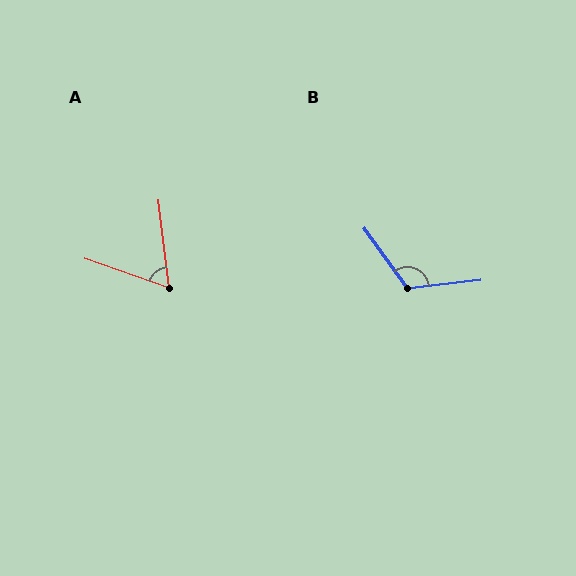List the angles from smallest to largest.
A (64°), B (120°).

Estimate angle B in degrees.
Approximately 120 degrees.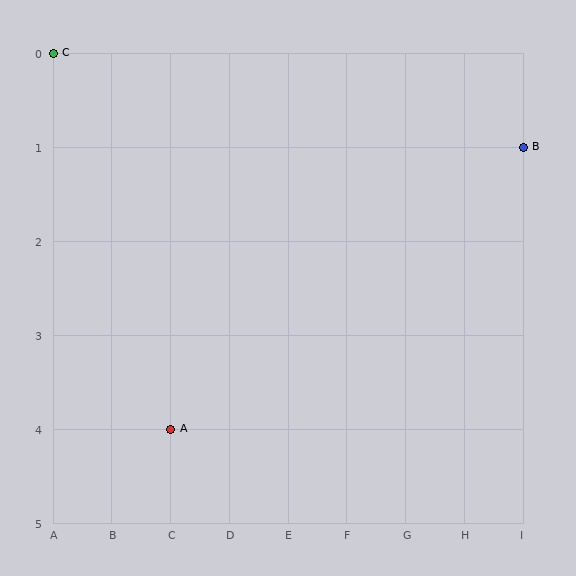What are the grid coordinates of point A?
Point A is at grid coordinates (C, 4).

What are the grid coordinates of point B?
Point B is at grid coordinates (I, 1).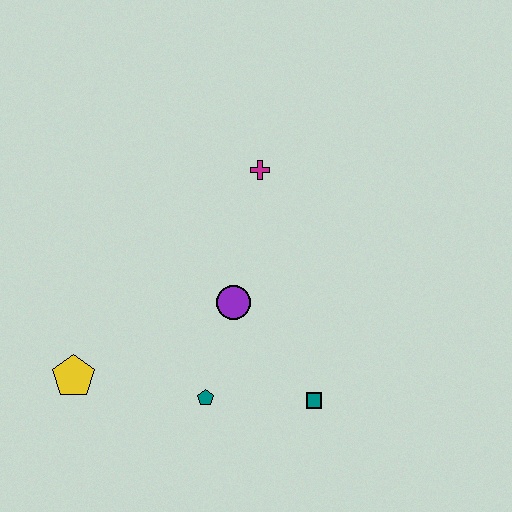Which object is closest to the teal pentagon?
The purple circle is closest to the teal pentagon.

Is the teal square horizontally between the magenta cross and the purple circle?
No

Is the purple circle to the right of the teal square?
No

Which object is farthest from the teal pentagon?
The magenta cross is farthest from the teal pentagon.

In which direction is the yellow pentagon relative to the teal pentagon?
The yellow pentagon is to the left of the teal pentagon.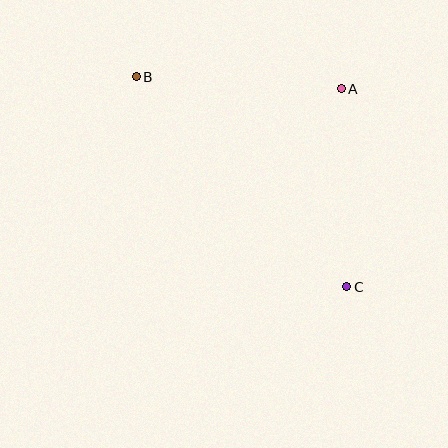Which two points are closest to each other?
Points A and C are closest to each other.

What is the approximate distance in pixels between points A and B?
The distance between A and B is approximately 206 pixels.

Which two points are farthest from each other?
Points B and C are farthest from each other.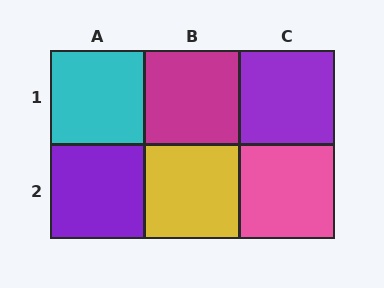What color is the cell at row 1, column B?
Magenta.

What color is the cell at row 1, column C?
Purple.